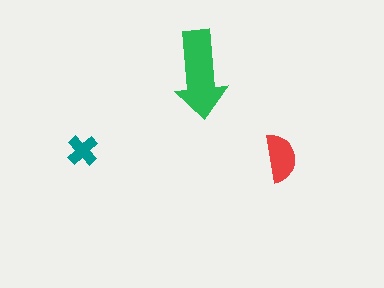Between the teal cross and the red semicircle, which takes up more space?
The red semicircle.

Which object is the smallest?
The teal cross.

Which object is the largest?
The green arrow.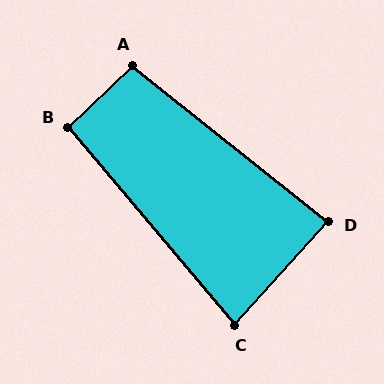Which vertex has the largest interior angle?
A, at approximately 98 degrees.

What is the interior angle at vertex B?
Approximately 94 degrees (approximately right).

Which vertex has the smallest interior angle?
C, at approximately 82 degrees.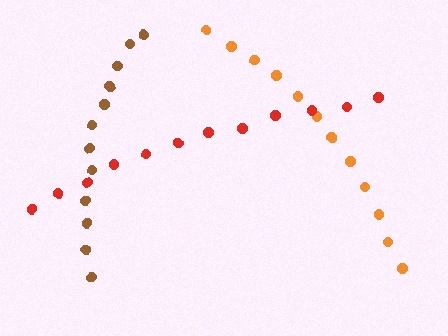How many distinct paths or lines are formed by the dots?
There are 3 distinct paths.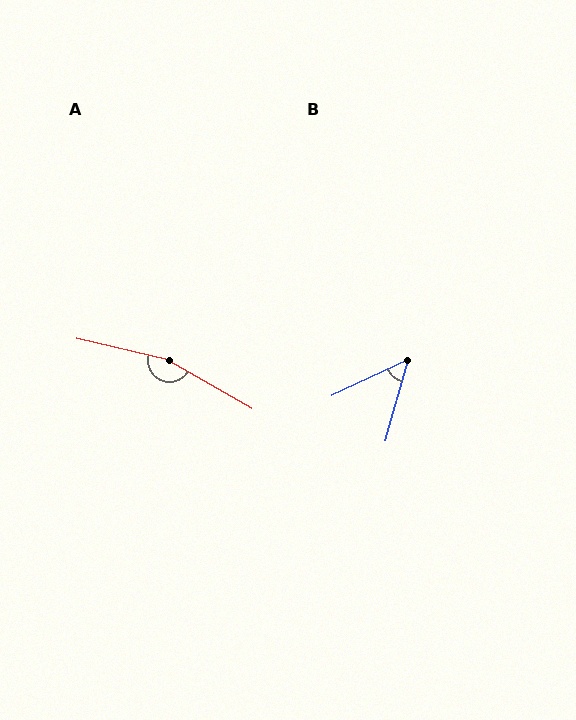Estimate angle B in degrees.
Approximately 49 degrees.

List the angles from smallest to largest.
B (49°), A (163°).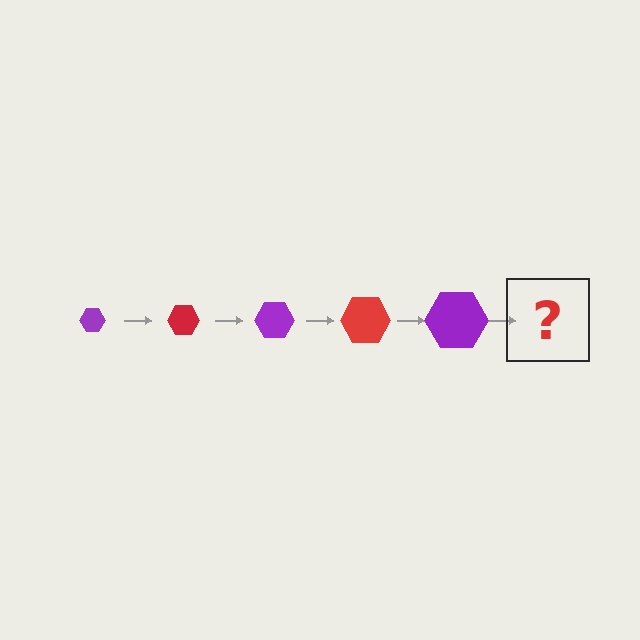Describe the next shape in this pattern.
It should be a red hexagon, larger than the previous one.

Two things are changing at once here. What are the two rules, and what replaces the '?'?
The two rules are that the hexagon grows larger each step and the color cycles through purple and red. The '?' should be a red hexagon, larger than the previous one.